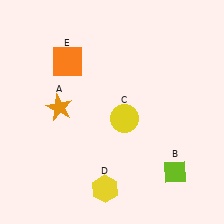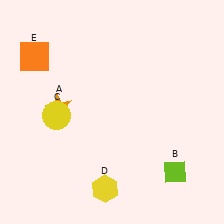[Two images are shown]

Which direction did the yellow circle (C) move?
The yellow circle (C) moved left.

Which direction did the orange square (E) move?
The orange square (E) moved left.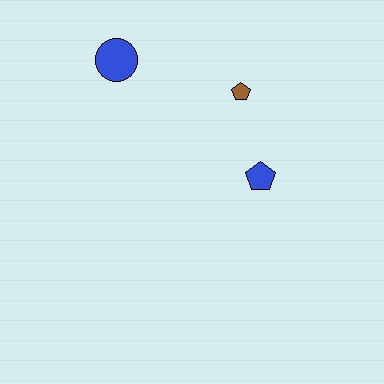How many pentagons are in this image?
There are 2 pentagons.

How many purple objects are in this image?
There are no purple objects.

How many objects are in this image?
There are 3 objects.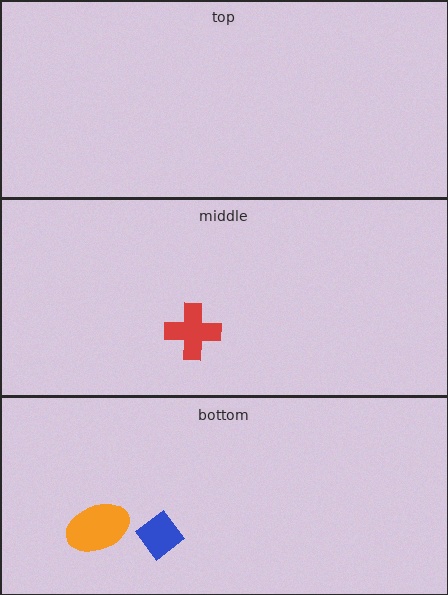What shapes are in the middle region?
The red cross.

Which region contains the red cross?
The middle region.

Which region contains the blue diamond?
The bottom region.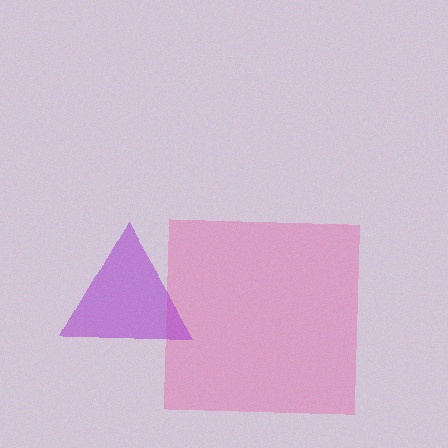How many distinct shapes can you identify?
There are 2 distinct shapes: a pink square, a purple triangle.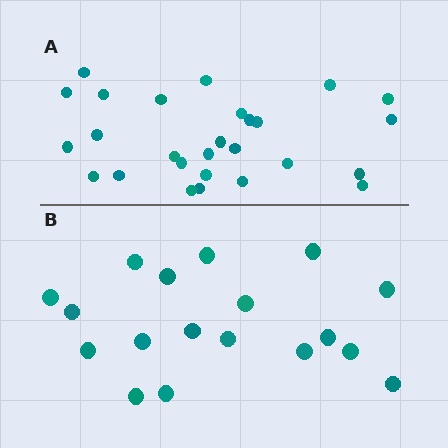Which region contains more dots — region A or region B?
Region A (the top region) has more dots.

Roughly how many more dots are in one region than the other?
Region A has roughly 8 or so more dots than region B.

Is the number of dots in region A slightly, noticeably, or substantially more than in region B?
Region A has substantially more. The ratio is roughly 1.5 to 1.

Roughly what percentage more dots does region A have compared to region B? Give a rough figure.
About 50% more.